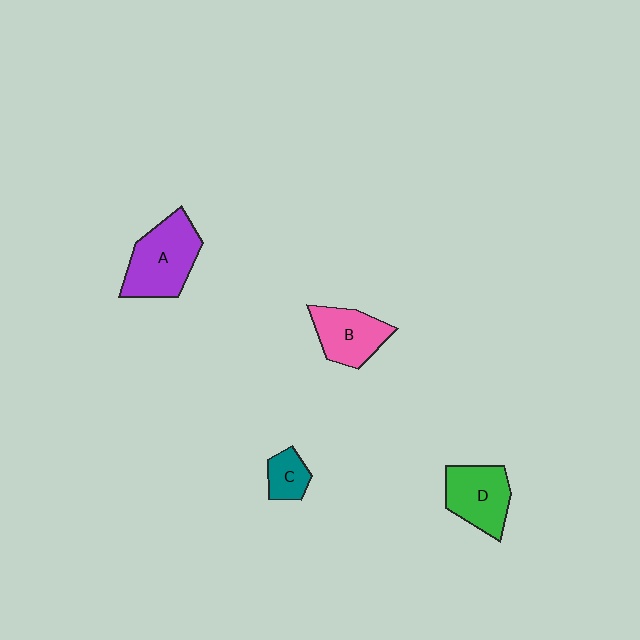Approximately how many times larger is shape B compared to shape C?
Approximately 1.9 times.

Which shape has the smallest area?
Shape C (teal).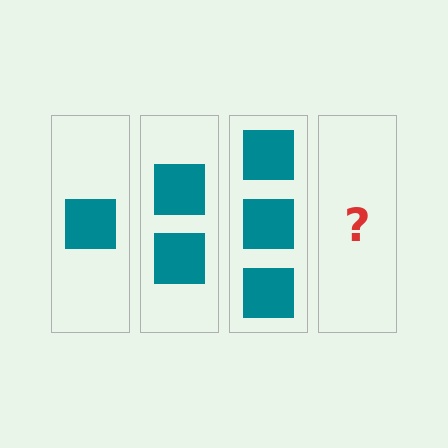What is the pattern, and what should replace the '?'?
The pattern is that each step adds one more square. The '?' should be 4 squares.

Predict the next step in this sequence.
The next step is 4 squares.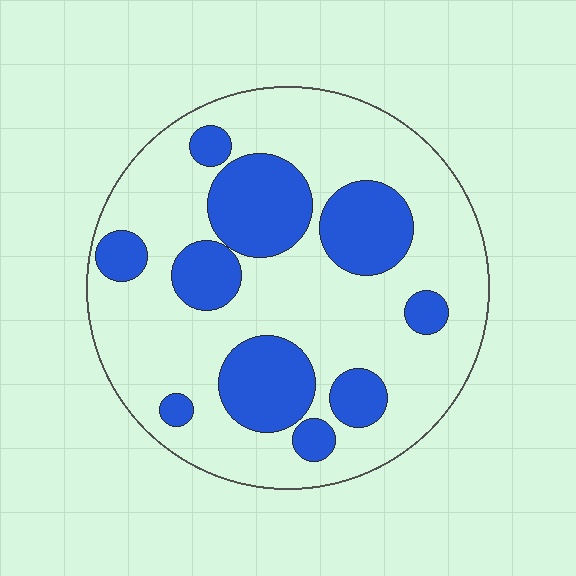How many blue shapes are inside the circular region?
10.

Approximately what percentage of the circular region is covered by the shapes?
Approximately 30%.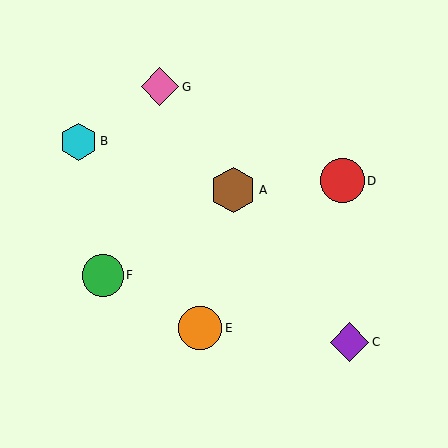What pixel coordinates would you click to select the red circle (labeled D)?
Click at (343, 181) to select the red circle D.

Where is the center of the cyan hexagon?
The center of the cyan hexagon is at (78, 142).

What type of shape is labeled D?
Shape D is a red circle.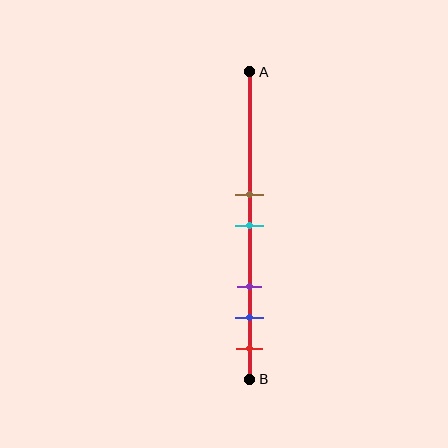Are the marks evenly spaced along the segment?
No, the marks are not evenly spaced.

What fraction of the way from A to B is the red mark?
The red mark is approximately 90% (0.9) of the way from A to B.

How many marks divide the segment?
There are 5 marks dividing the segment.